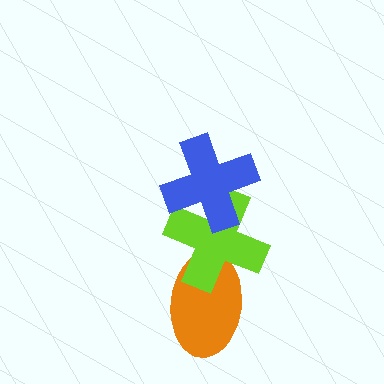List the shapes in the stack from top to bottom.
From top to bottom: the blue cross, the lime cross, the orange ellipse.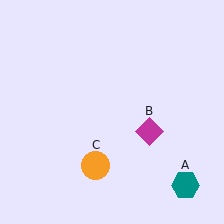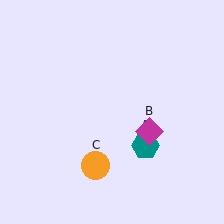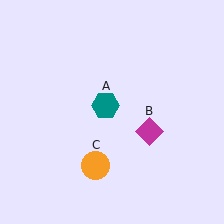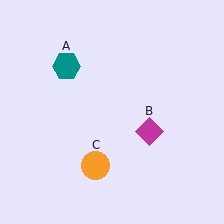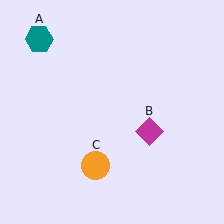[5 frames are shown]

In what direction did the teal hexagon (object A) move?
The teal hexagon (object A) moved up and to the left.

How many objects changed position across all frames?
1 object changed position: teal hexagon (object A).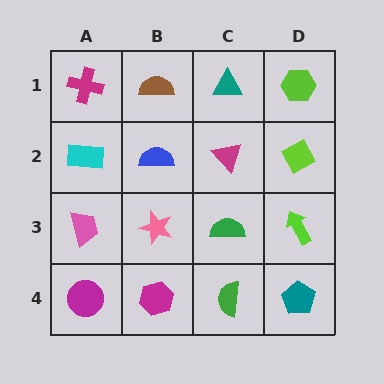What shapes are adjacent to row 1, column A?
A cyan rectangle (row 2, column A), a brown semicircle (row 1, column B).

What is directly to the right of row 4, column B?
A green semicircle.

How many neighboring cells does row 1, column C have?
3.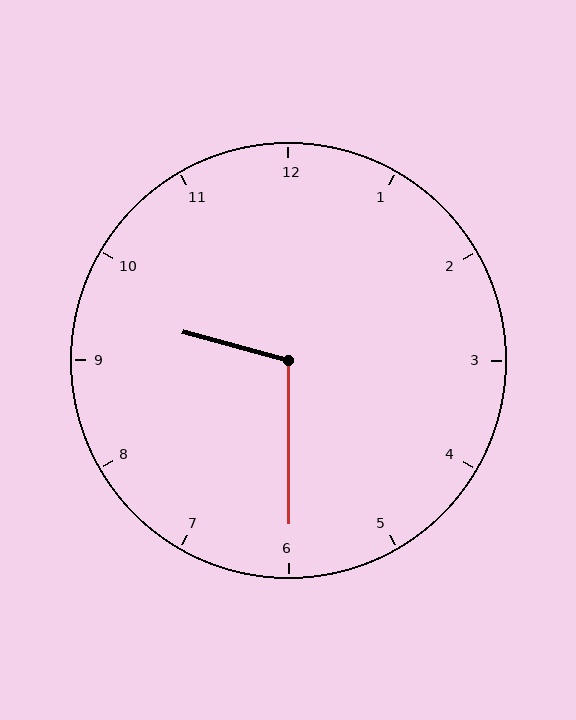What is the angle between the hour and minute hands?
Approximately 105 degrees.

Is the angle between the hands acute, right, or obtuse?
It is obtuse.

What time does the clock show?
9:30.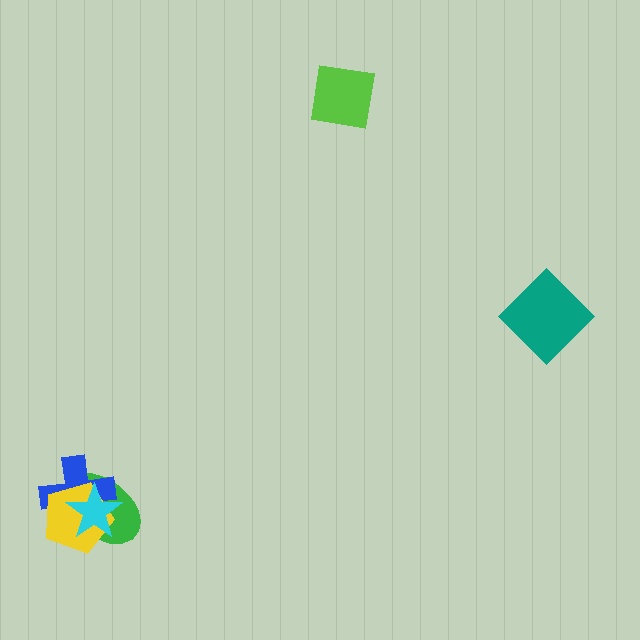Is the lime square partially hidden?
No, no other shape covers it.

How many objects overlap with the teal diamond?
0 objects overlap with the teal diamond.